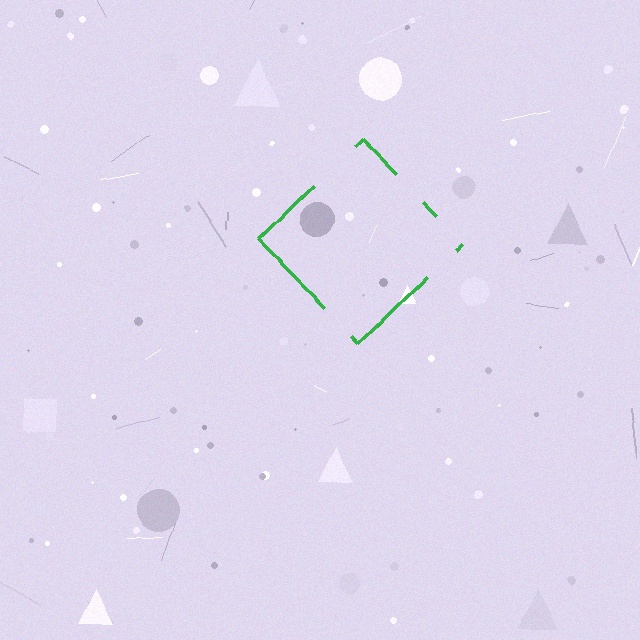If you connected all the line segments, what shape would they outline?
They would outline a diamond.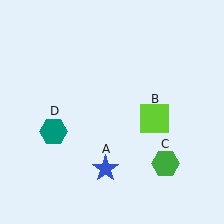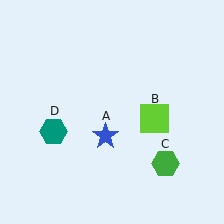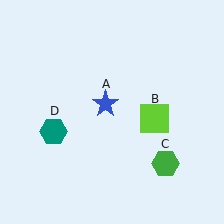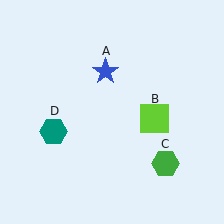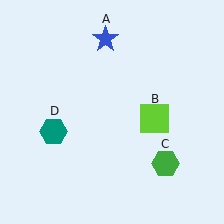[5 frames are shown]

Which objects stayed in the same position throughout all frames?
Lime square (object B) and green hexagon (object C) and teal hexagon (object D) remained stationary.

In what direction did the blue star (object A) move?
The blue star (object A) moved up.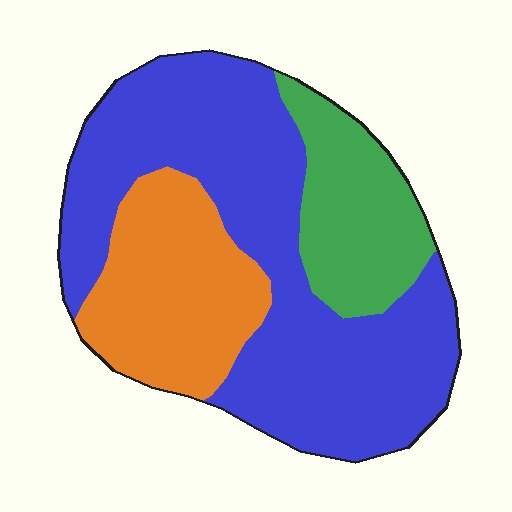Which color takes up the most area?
Blue, at roughly 55%.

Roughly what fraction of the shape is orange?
Orange takes up about one quarter (1/4) of the shape.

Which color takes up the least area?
Green, at roughly 20%.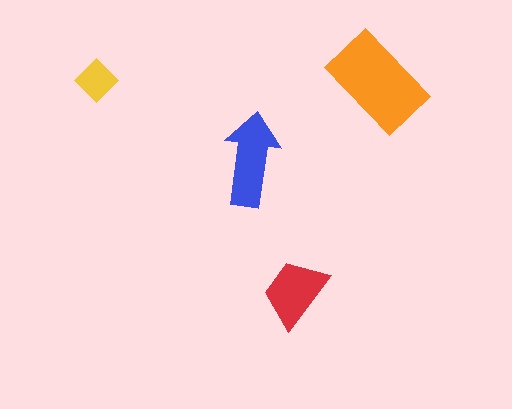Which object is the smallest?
The yellow diamond.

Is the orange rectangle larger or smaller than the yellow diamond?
Larger.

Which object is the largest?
The orange rectangle.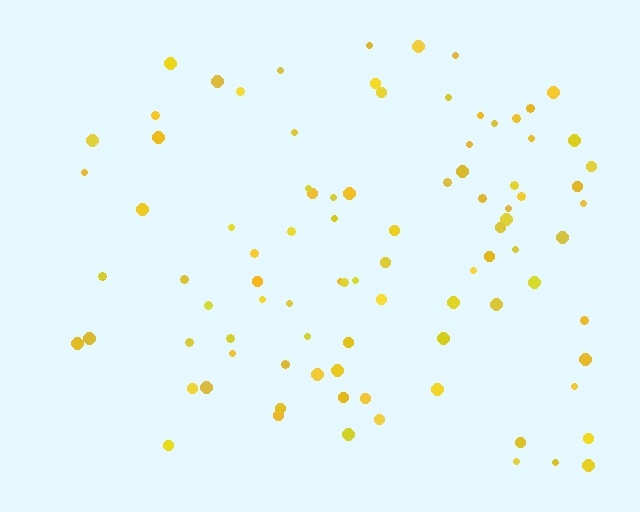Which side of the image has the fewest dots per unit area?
The left.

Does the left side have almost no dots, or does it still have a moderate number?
Still a moderate number, just noticeably fewer than the right.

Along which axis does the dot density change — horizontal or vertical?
Horizontal.